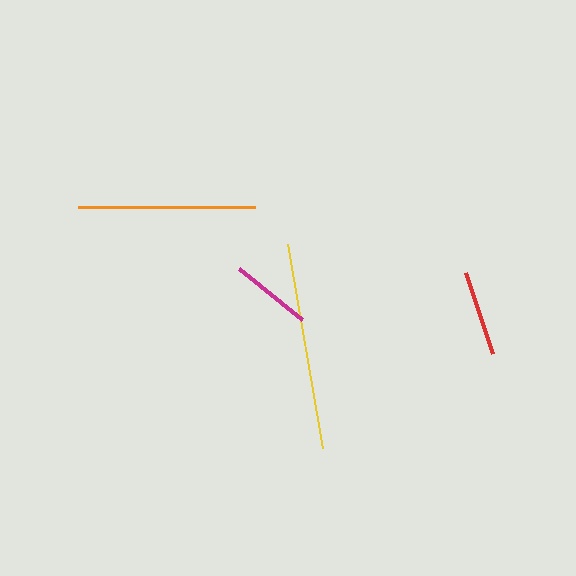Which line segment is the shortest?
The magenta line is the shortest at approximately 81 pixels.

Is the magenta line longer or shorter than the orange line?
The orange line is longer than the magenta line.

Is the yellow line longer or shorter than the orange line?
The yellow line is longer than the orange line.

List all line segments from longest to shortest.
From longest to shortest: yellow, orange, red, magenta.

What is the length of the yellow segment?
The yellow segment is approximately 207 pixels long.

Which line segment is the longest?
The yellow line is the longest at approximately 207 pixels.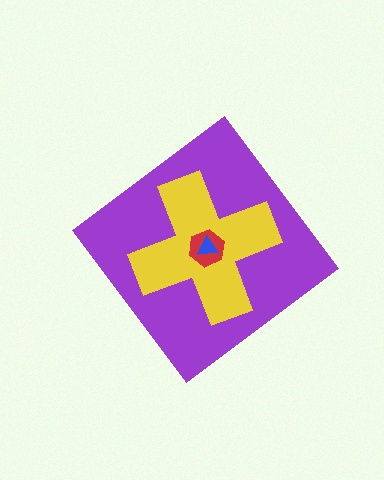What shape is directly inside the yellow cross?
The red hexagon.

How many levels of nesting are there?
4.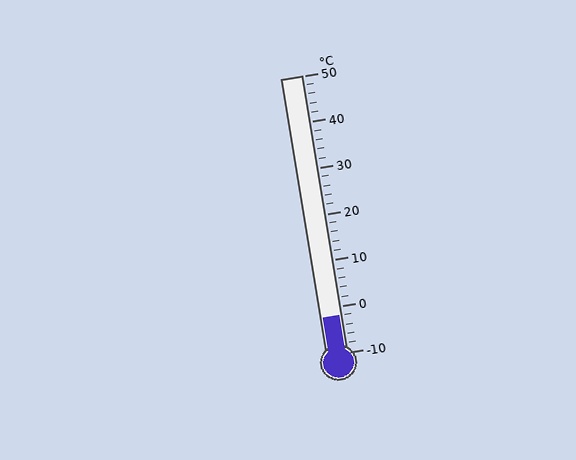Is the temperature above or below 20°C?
The temperature is below 20°C.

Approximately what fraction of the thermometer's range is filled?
The thermometer is filled to approximately 15% of its range.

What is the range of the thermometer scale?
The thermometer scale ranges from -10°C to 50°C.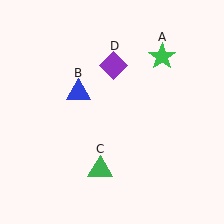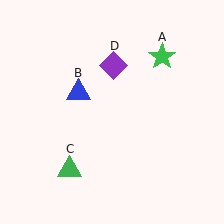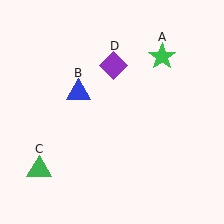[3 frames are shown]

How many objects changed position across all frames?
1 object changed position: green triangle (object C).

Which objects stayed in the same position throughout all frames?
Green star (object A) and blue triangle (object B) and purple diamond (object D) remained stationary.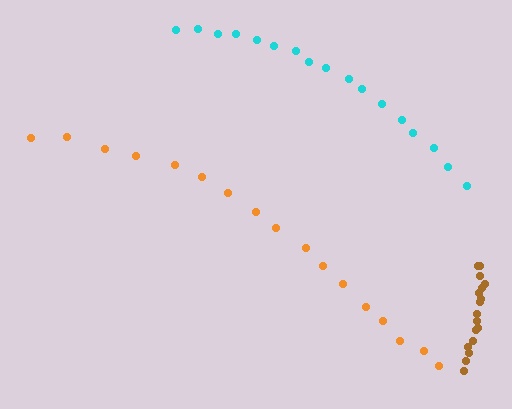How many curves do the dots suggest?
There are 3 distinct paths.